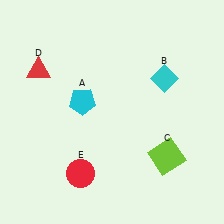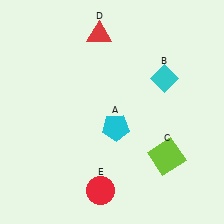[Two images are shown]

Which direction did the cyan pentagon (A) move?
The cyan pentagon (A) moved right.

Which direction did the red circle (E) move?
The red circle (E) moved right.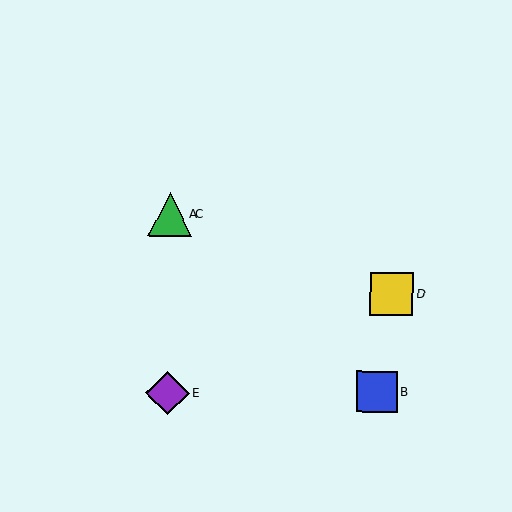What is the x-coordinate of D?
Object D is at x≈392.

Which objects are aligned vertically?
Objects A, C, E are aligned vertically.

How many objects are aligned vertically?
3 objects (A, C, E) are aligned vertically.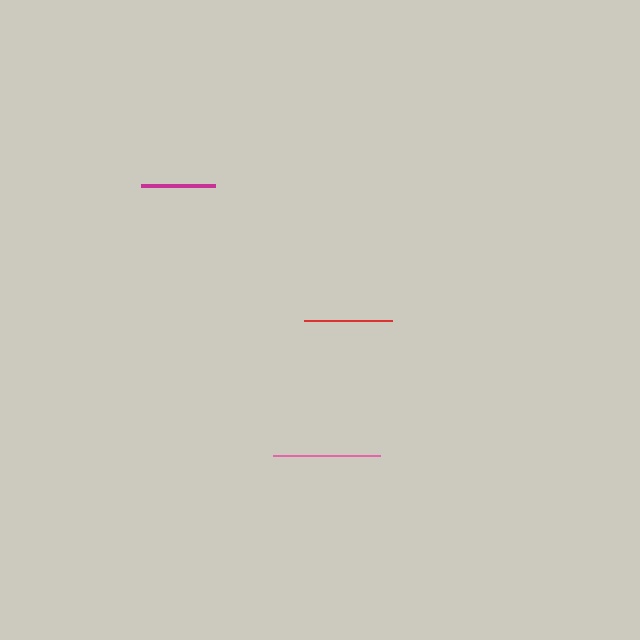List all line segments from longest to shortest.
From longest to shortest: pink, red, magenta.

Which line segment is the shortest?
The magenta line is the shortest at approximately 74 pixels.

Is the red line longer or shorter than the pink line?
The pink line is longer than the red line.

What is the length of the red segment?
The red segment is approximately 88 pixels long.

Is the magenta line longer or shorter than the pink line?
The pink line is longer than the magenta line.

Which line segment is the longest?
The pink line is the longest at approximately 108 pixels.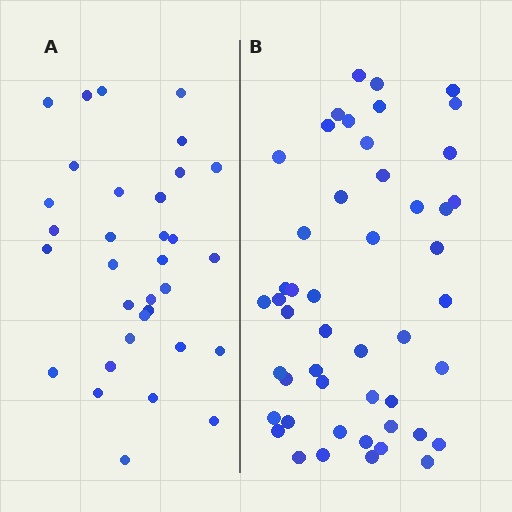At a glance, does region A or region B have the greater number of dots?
Region B (the right region) has more dots.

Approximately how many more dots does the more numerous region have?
Region B has approximately 15 more dots than region A.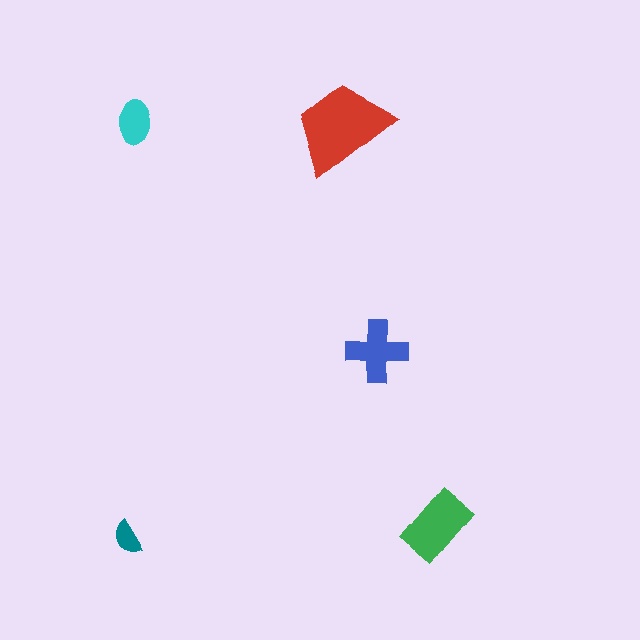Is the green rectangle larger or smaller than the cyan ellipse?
Larger.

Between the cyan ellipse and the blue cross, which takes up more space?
The blue cross.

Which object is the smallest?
The teal semicircle.